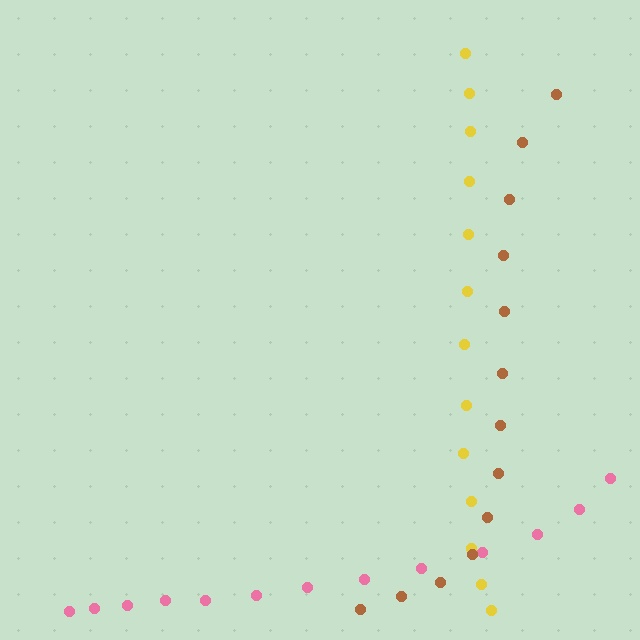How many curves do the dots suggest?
There are 3 distinct paths.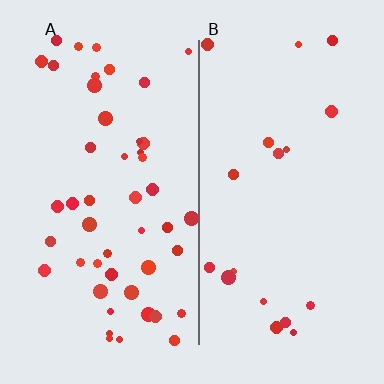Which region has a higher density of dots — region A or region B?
A (the left).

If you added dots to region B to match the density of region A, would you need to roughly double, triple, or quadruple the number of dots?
Approximately triple.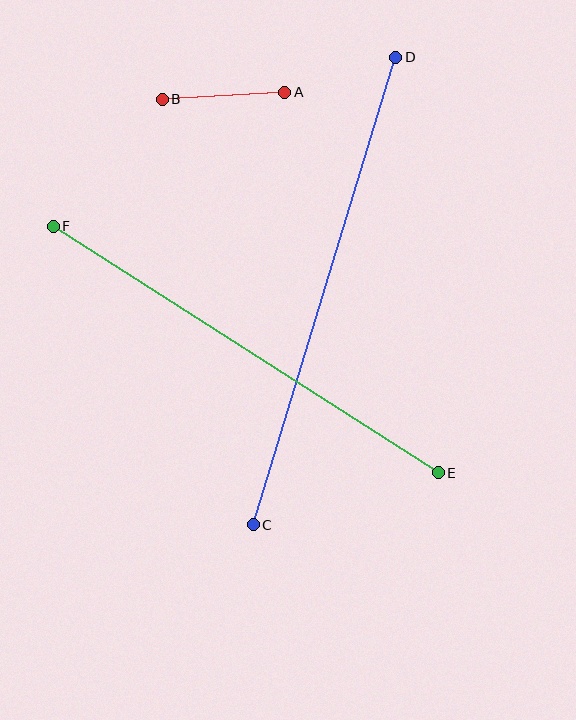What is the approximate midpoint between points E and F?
The midpoint is at approximately (246, 349) pixels.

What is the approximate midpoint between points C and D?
The midpoint is at approximately (325, 291) pixels.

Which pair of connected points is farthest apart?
Points C and D are farthest apart.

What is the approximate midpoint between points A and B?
The midpoint is at approximately (223, 96) pixels.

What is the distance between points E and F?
The distance is approximately 457 pixels.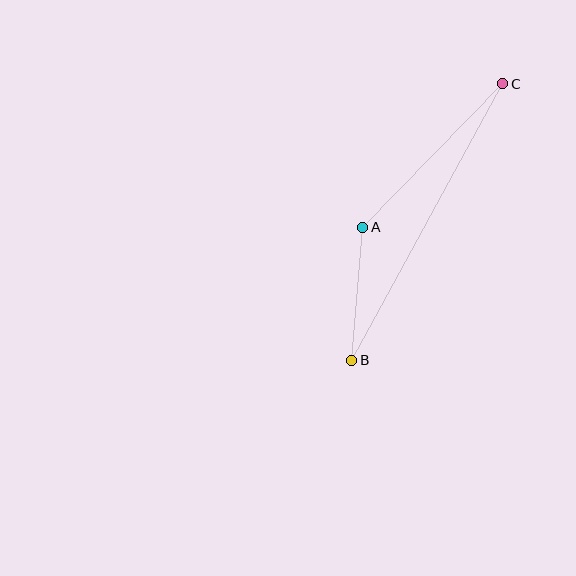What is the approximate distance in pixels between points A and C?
The distance between A and C is approximately 200 pixels.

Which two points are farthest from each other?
Points B and C are farthest from each other.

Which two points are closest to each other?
Points A and B are closest to each other.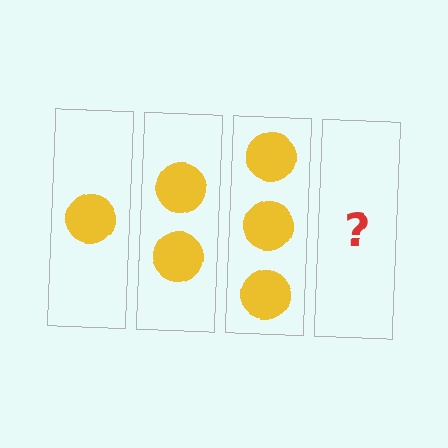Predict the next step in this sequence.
The next step is 4 circles.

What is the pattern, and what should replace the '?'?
The pattern is that each step adds one more circle. The '?' should be 4 circles.